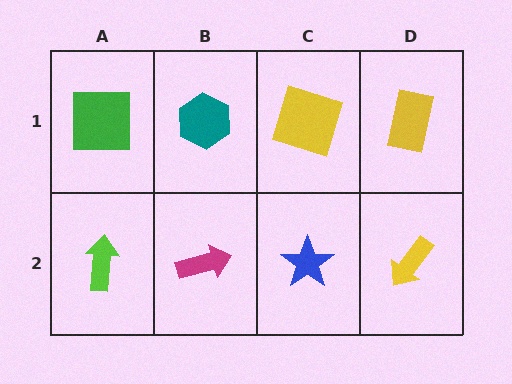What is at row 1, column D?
A yellow rectangle.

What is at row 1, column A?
A green square.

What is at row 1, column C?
A yellow square.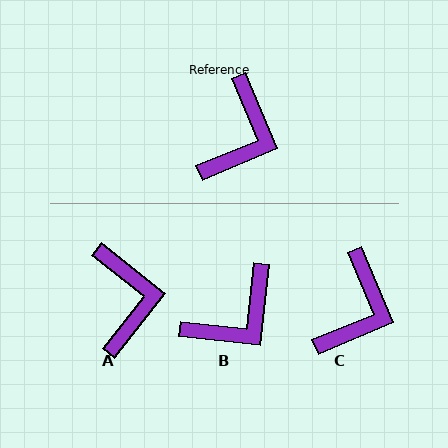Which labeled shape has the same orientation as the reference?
C.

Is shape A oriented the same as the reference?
No, it is off by about 29 degrees.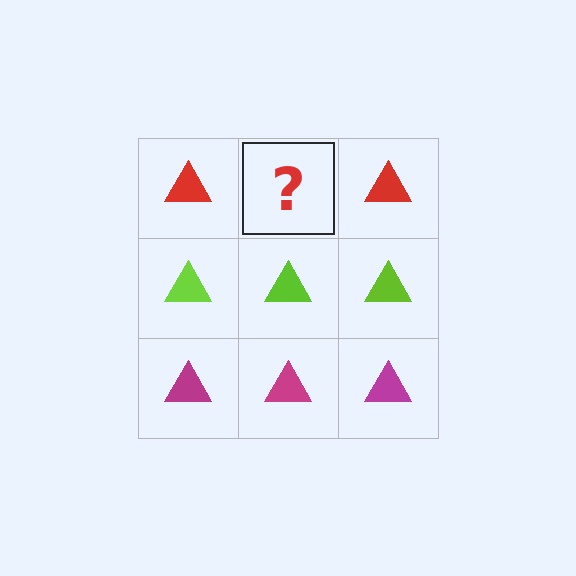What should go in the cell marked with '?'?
The missing cell should contain a red triangle.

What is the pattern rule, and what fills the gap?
The rule is that each row has a consistent color. The gap should be filled with a red triangle.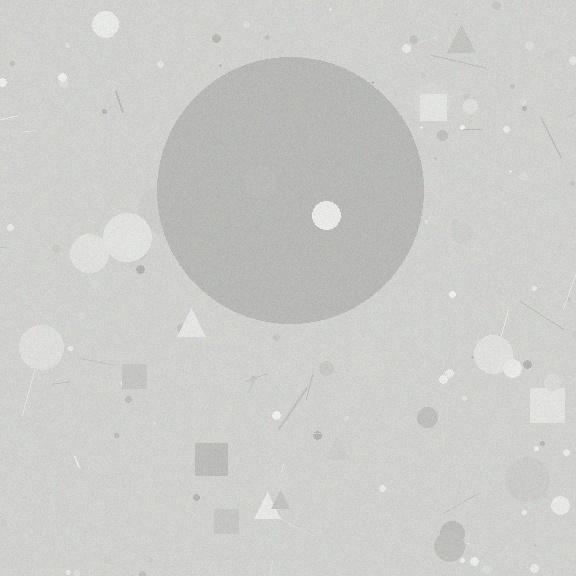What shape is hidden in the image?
A circle is hidden in the image.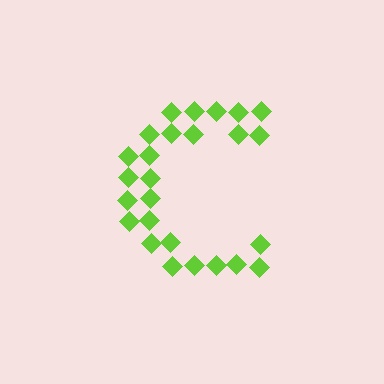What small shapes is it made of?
It is made of small diamonds.